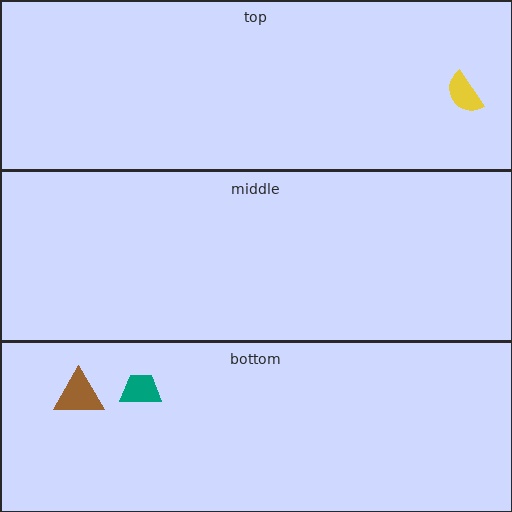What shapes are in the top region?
The yellow semicircle.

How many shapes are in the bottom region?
2.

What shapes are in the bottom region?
The brown triangle, the teal trapezoid.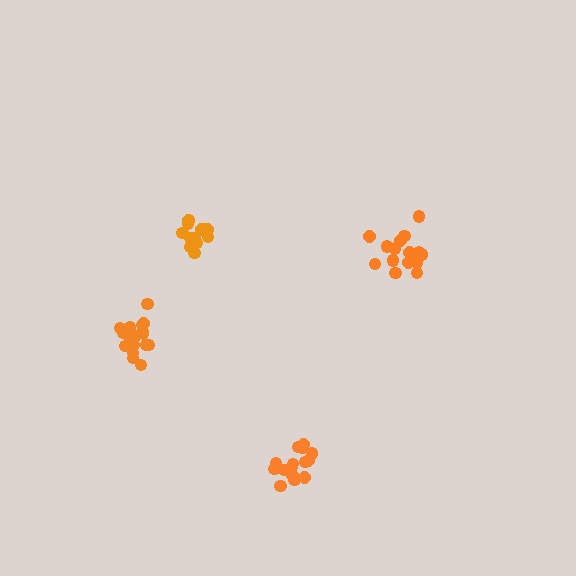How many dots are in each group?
Group 1: 13 dots, Group 2: 16 dots, Group 3: 16 dots, Group 4: 18 dots (63 total).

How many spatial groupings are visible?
There are 4 spatial groupings.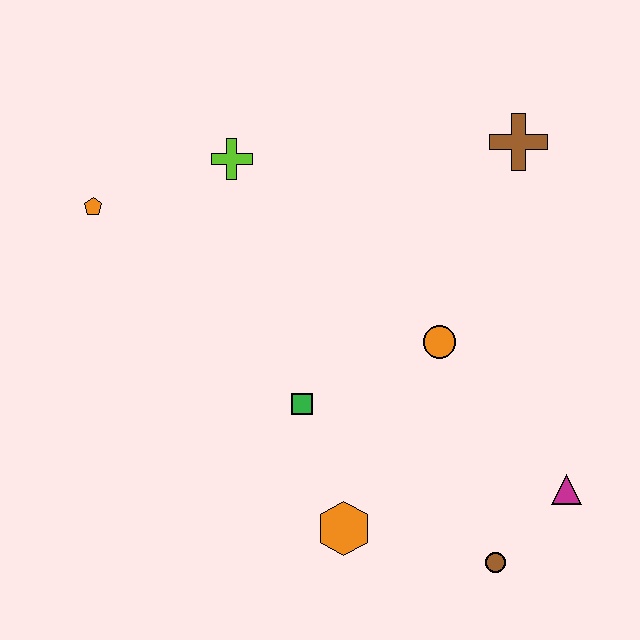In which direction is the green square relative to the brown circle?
The green square is to the left of the brown circle.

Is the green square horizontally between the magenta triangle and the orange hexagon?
No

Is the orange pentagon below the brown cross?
Yes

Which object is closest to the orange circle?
The green square is closest to the orange circle.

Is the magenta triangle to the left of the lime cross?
No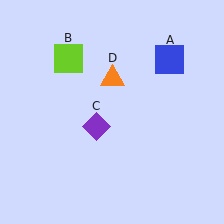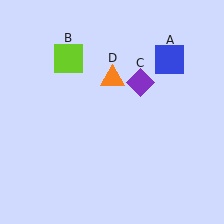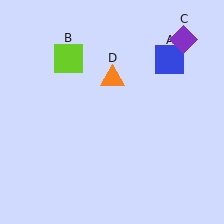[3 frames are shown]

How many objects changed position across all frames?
1 object changed position: purple diamond (object C).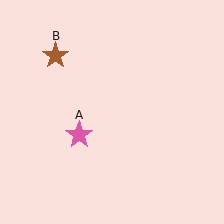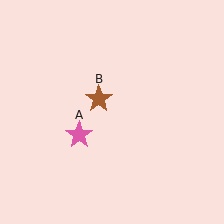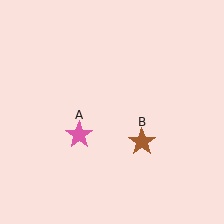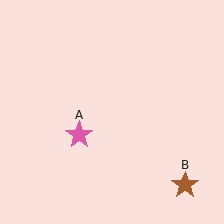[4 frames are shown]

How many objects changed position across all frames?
1 object changed position: brown star (object B).